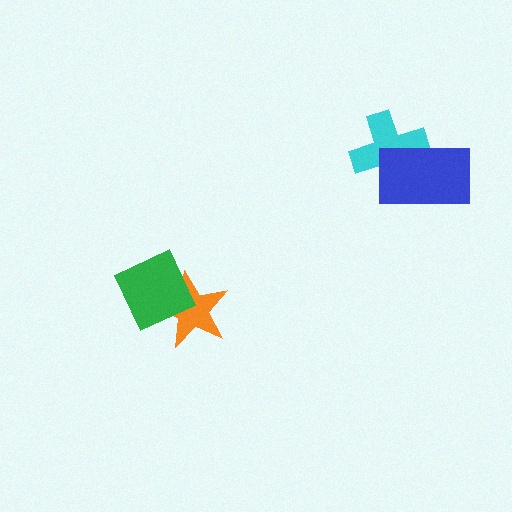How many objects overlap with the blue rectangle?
1 object overlaps with the blue rectangle.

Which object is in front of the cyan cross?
The blue rectangle is in front of the cyan cross.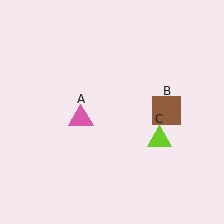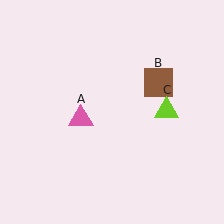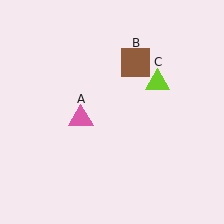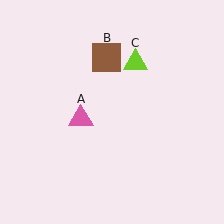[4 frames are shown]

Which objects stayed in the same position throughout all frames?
Pink triangle (object A) remained stationary.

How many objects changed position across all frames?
2 objects changed position: brown square (object B), lime triangle (object C).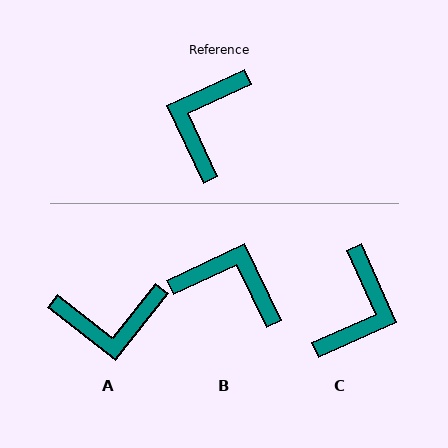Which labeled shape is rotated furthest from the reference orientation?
C, about 179 degrees away.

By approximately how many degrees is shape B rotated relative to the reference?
Approximately 89 degrees clockwise.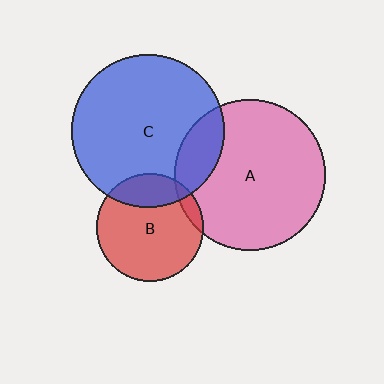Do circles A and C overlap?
Yes.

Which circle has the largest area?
Circle C (blue).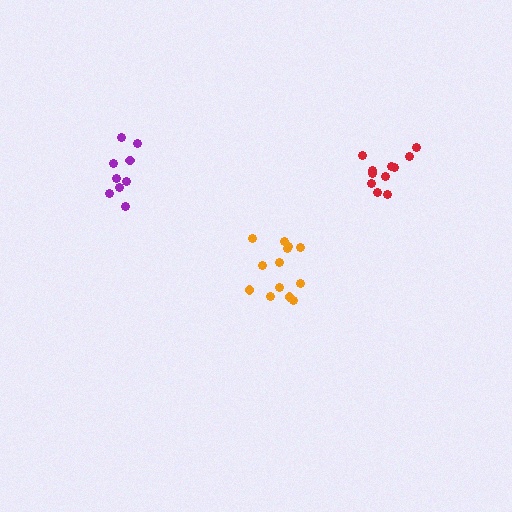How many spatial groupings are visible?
There are 3 spatial groupings.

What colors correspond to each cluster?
The clusters are colored: orange, purple, red.